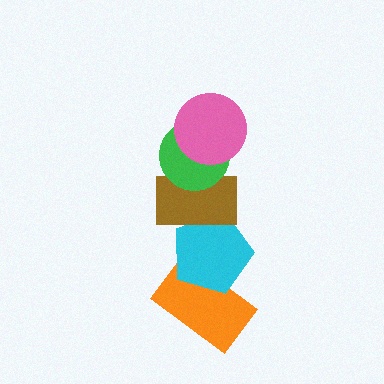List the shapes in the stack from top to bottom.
From top to bottom: the pink circle, the green circle, the brown rectangle, the cyan pentagon, the orange rectangle.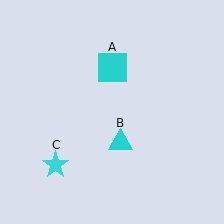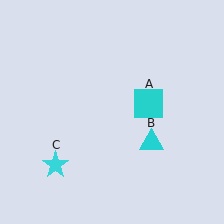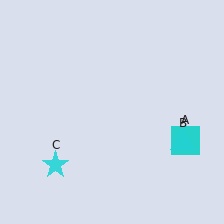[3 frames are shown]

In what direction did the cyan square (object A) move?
The cyan square (object A) moved down and to the right.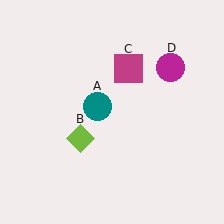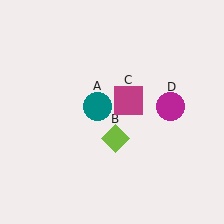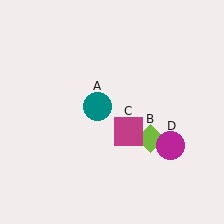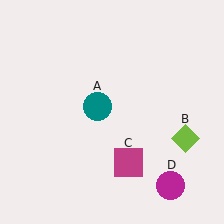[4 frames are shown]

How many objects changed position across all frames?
3 objects changed position: lime diamond (object B), magenta square (object C), magenta circle (object D).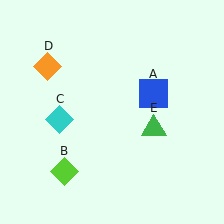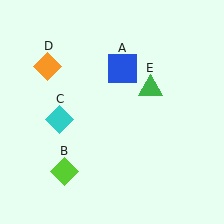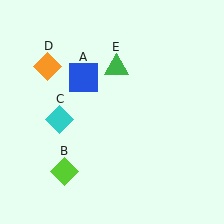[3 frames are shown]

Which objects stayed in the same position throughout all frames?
Lime diamond (object B) and cyan diamond (object C) and orange diamond (object D) remained stationary.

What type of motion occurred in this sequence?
The blue square (object A), green triangle (object E) rotated counterclockwise around the center of the scene.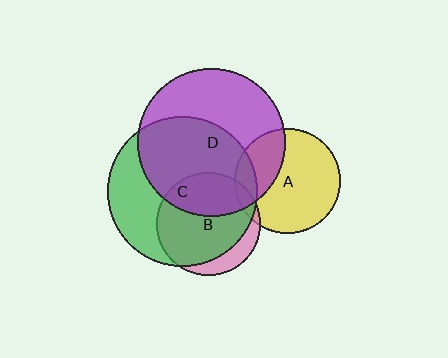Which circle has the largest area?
Circle C (green).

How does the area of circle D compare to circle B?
Approximately 2.1 times.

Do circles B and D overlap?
Yes.